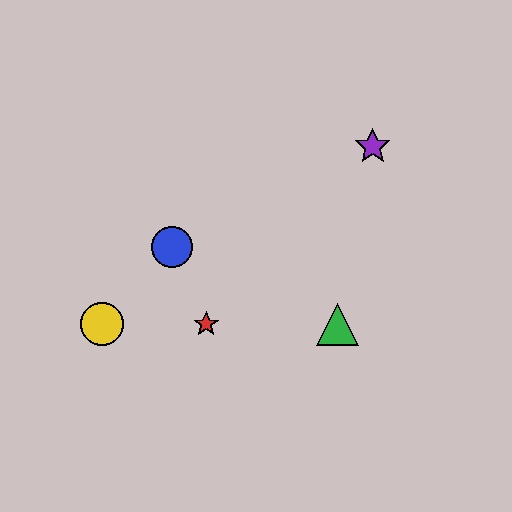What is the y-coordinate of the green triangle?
The green triangle is at y≈324.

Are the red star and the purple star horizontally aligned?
No, the red star is at y≈324 and the purple star is at y≈147.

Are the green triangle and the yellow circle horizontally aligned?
Yes, both are at y≈324.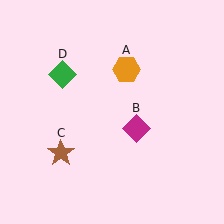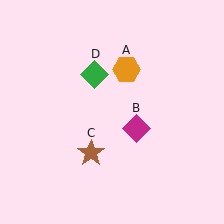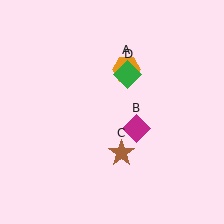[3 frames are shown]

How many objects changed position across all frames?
2 objects changed position: brown star (object C), green diamond (object D).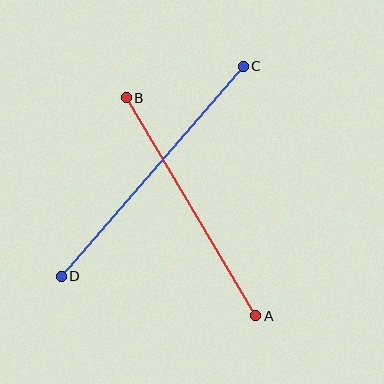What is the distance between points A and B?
The distance is approximately 253 pixels.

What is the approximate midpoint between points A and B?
The midpoint is at approximately (191, 207) pixels.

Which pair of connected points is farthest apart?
Points C and D are farthest apart.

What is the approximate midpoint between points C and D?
The midpoint is at approximately (152, 171) pixels.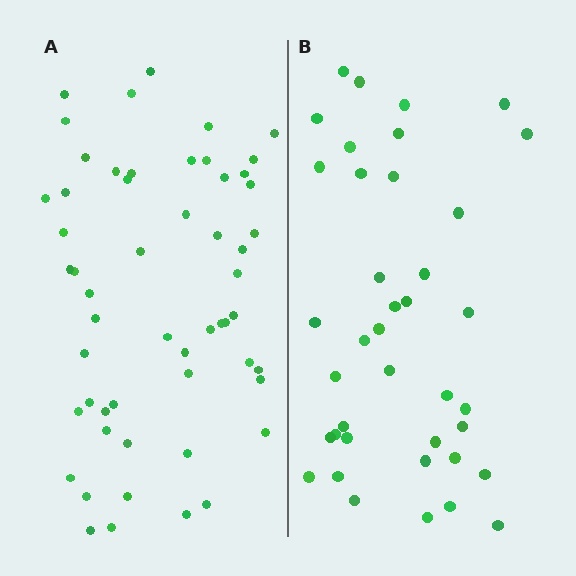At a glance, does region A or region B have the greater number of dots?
Region A (the left region) has more dots.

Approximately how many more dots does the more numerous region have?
Region A has approximately 15 more dots than region B.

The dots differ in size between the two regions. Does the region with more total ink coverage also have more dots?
No. Region B has more total ink coverage because its dots are larger, but region A actually contains more individual dots. Total area can be misleading — the number of items is what matters here.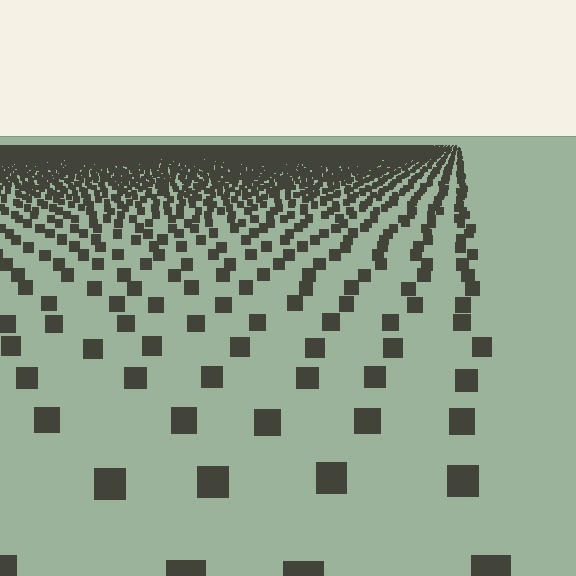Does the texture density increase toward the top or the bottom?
Density increases toward the top.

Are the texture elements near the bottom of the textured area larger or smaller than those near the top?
Larger. Near the bottom, elements are closer to the viewer and appear at a bigger on-screen size.